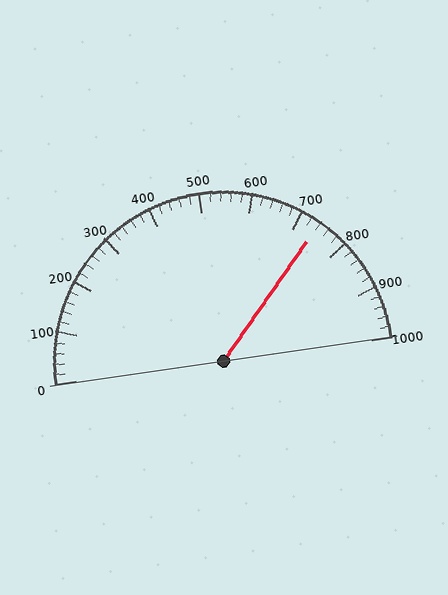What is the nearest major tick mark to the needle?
The nearest major tick mark is 700.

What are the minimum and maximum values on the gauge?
The gauge ranges from 0 to 1000.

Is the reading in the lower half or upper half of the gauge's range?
The reading is in the upper half of the range (0 to 1000).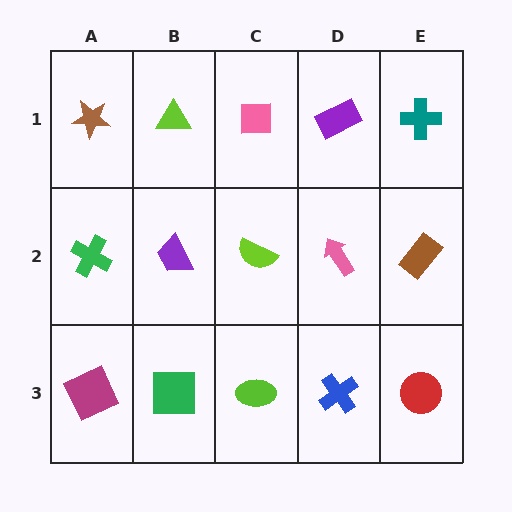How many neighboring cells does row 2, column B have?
4.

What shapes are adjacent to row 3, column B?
A purple trapezoid (row 2, column B), a magenta square (row 3, column A), a lime ellipse (row 3, column C).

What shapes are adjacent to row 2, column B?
A lime triangle (row 1, column B), a green square (row 3, column B), a green cross (row 2, column A), a lime semicircle (row 2, column C).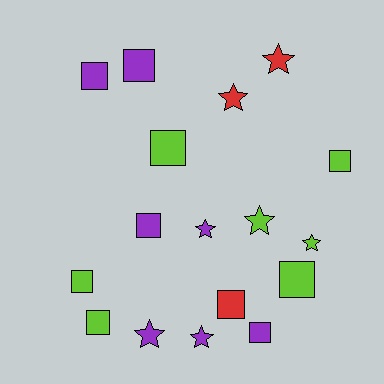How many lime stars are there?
There are 2 lime stars.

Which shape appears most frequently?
Square, with 10 objects.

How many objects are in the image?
There are 17 objects.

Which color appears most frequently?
Lime, with 7 objects.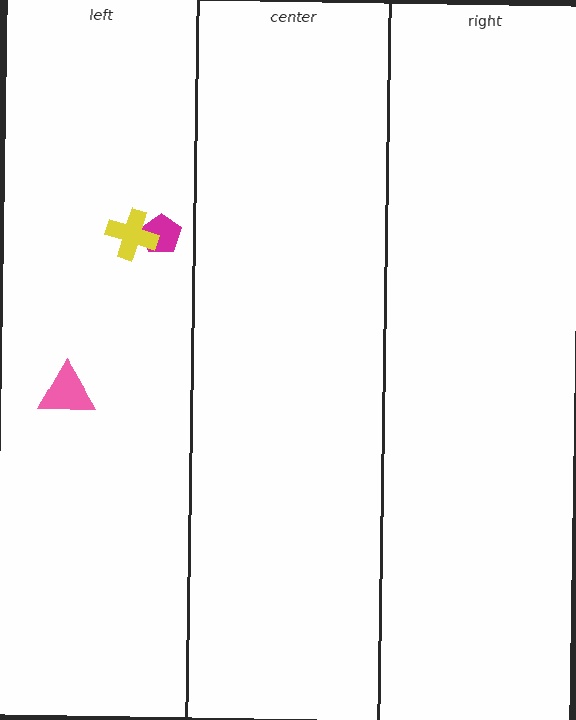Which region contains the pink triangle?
The left region.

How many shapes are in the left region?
3.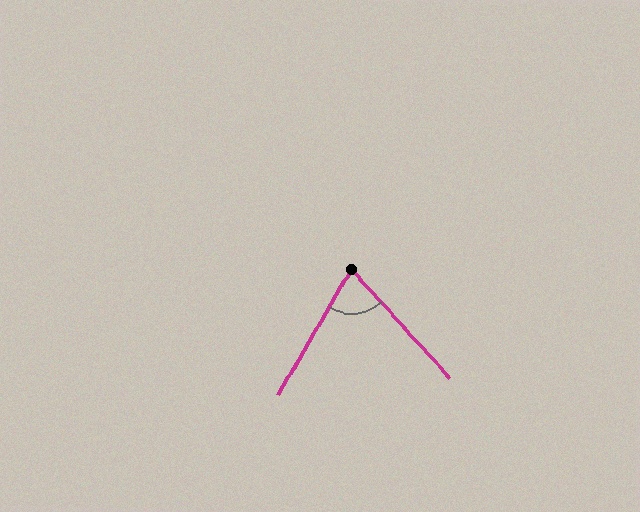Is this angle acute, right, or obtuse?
It is acute.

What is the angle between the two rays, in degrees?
Approximately 72 degrees.